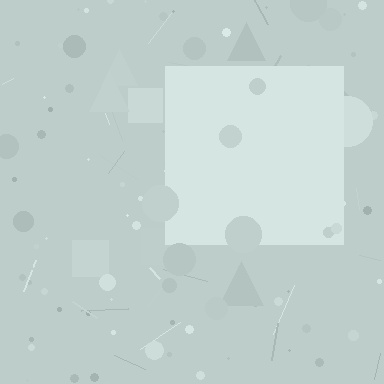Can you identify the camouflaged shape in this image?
The camouflaged shape is a square.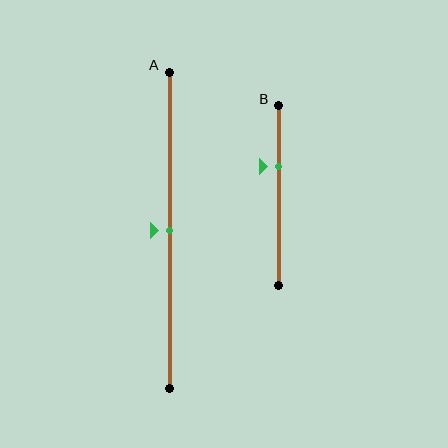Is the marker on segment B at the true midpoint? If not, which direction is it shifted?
No, the marker on segment B is shifted upward by about 16% of the segment length.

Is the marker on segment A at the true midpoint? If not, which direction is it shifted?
Yes, the marker on segment A is at the true midpoint.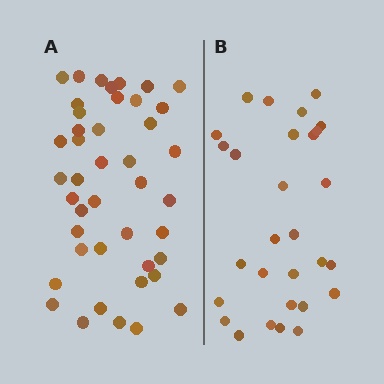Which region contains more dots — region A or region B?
Region A (the left region) has more dots.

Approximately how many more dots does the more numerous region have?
Region A has approximately 15 more dots than region B.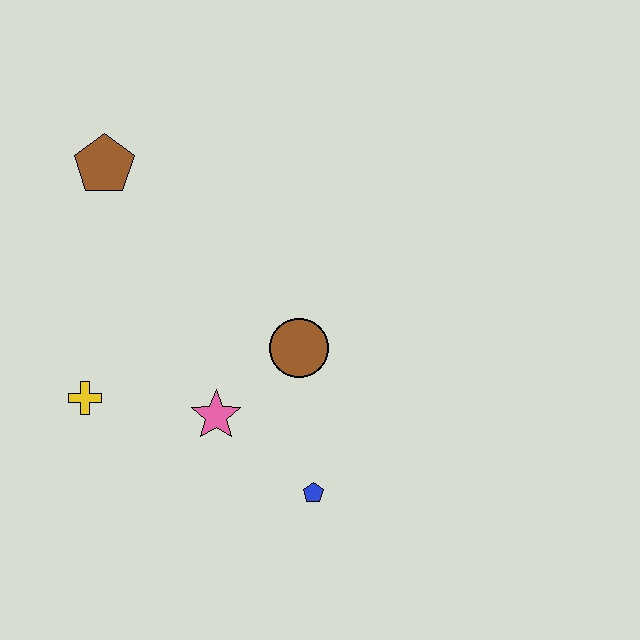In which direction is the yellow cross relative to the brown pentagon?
The yellow cross is below the brown pentagon.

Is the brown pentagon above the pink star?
Yes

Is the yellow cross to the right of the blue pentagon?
No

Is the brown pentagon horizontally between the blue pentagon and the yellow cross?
Yes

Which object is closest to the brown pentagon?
The yellow cross is closest to the brown pentagon.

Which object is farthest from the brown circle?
The brown pentagon is farthest from the brown circle.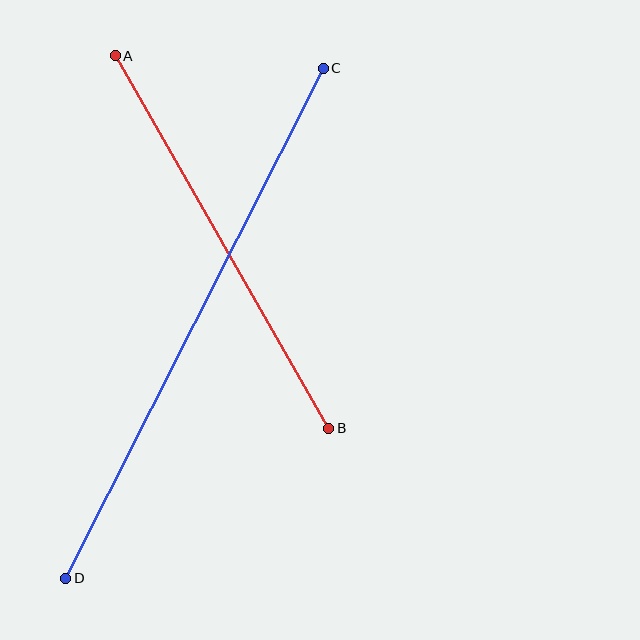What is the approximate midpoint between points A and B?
The midpoint is at approximately (222, 242) pixels.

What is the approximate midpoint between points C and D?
The midpoint is at approximately (195, 323) pixels.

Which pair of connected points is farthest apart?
Points C and D are farthest apart.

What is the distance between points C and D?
The distance is approximately 571 pixels.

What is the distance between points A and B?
The distance is approximately 429 pixels.